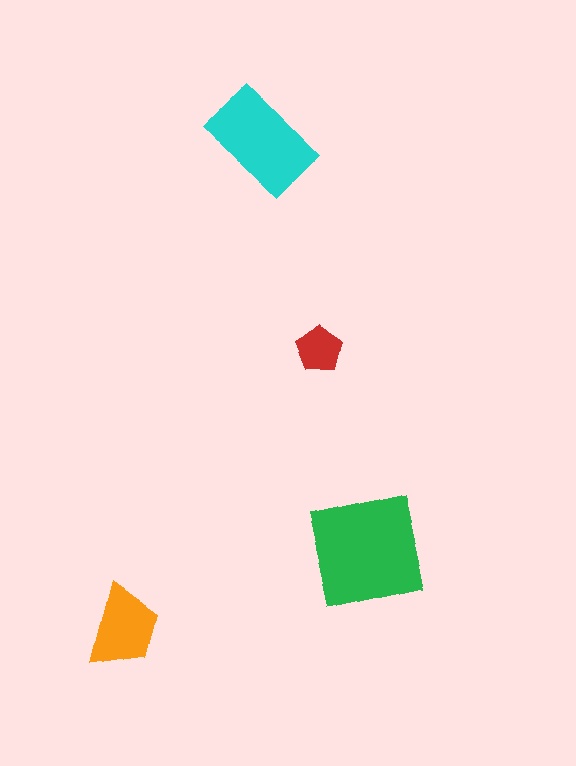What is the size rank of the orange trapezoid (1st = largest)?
3rd.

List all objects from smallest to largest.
The red pentagon, the orange trapezoid, the cyan rectangle, the green square.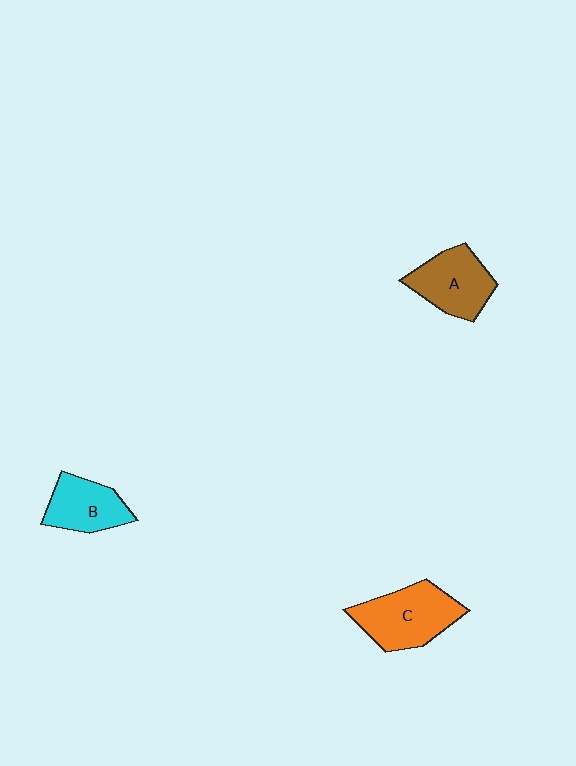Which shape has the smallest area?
Shape B (cyan).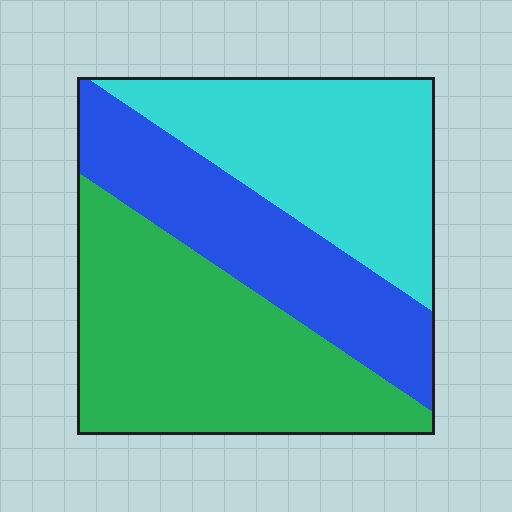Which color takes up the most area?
Green, at roughly 40%.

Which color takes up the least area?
Blue, at roughly 30%.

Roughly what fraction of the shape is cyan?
Cyan covers 32% of the shape.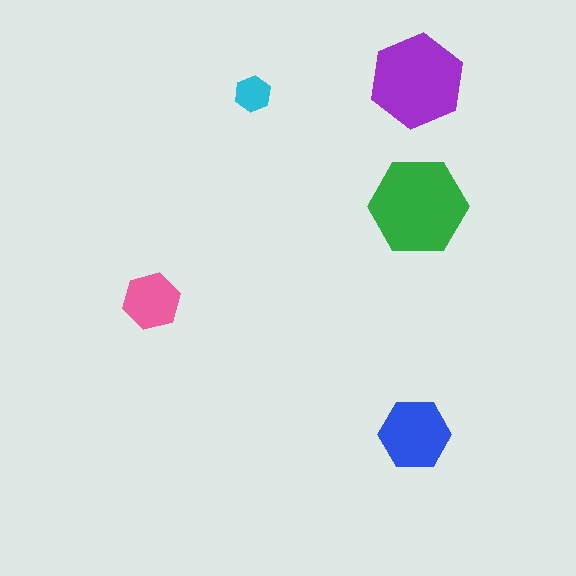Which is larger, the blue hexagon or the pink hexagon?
The blue one.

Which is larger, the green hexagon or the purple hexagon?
The green one.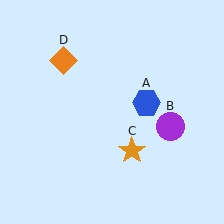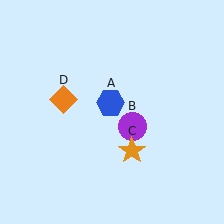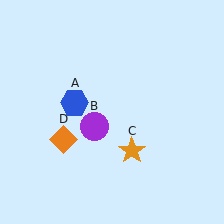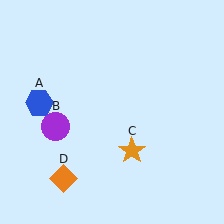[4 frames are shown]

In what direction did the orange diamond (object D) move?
The orange diamond (object D) moved down.